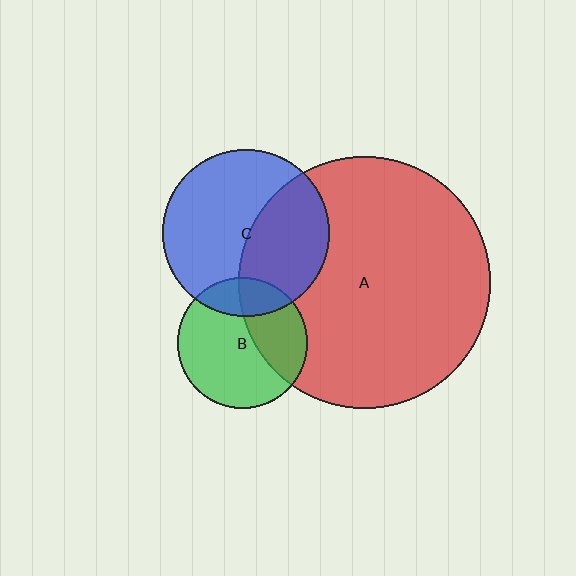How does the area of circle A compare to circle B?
Approximately 3.7 times.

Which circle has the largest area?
Circle A (red).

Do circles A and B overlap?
Yes.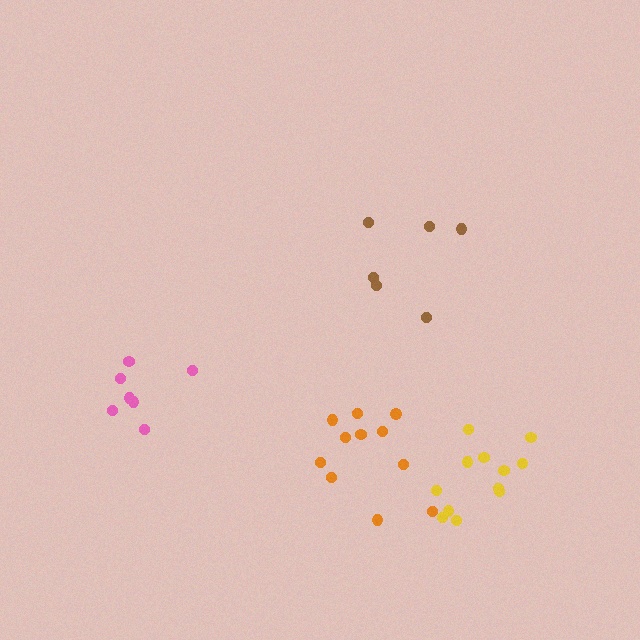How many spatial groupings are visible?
There are 4 spatial groupings.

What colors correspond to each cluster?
The clusters are colored: brown, yellow, pink, orange.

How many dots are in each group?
Group 1: 6 dots, Group 2: 12 dots, Group 3: 7 dots, Group 4: 11 dots (36 total).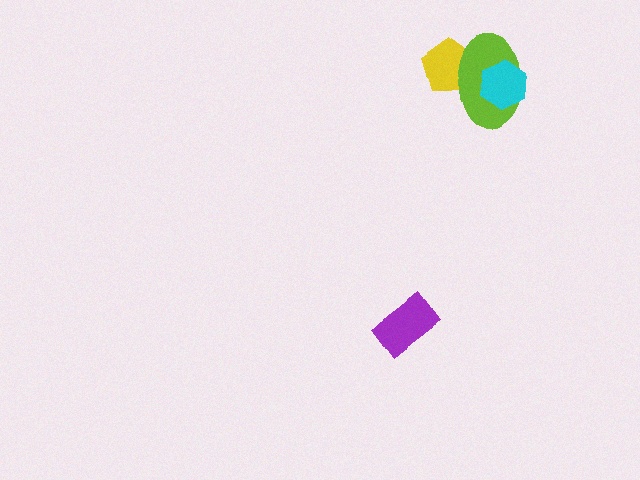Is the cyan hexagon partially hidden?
No, no other shape covers it.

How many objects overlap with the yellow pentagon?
1 object overlaps with the yellow pentagon.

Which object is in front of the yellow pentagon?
The lime ellipse is in front of the yellow pentagon.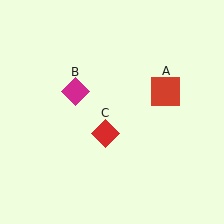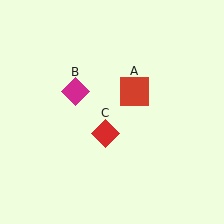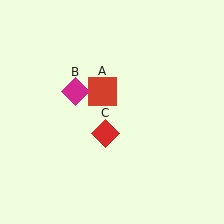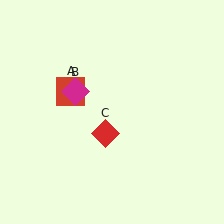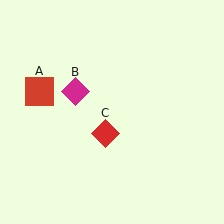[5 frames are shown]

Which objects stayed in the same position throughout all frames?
Magenta diamond (object B) and red diamond (object C) remained stationary.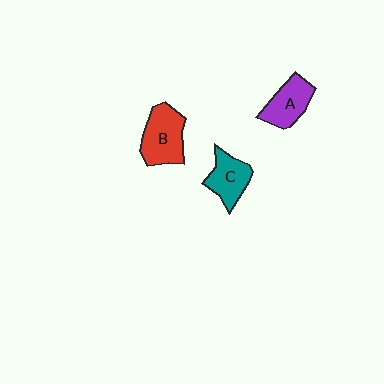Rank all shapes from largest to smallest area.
From largest to smallest: B (red), A (purple), C (teal).